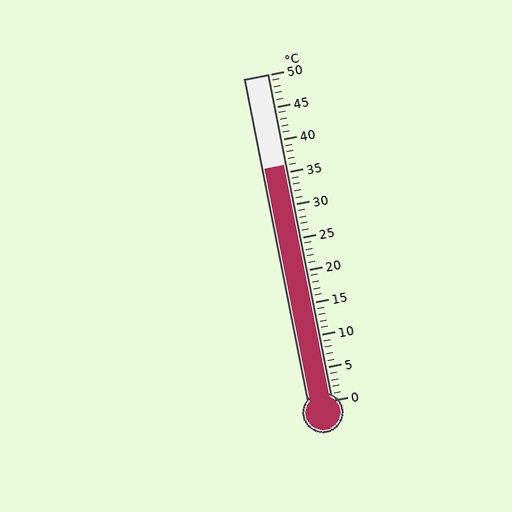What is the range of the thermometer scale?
The thermometer scale ranges from 0°C to 50°C.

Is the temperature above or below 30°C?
The temperature is above 30°C.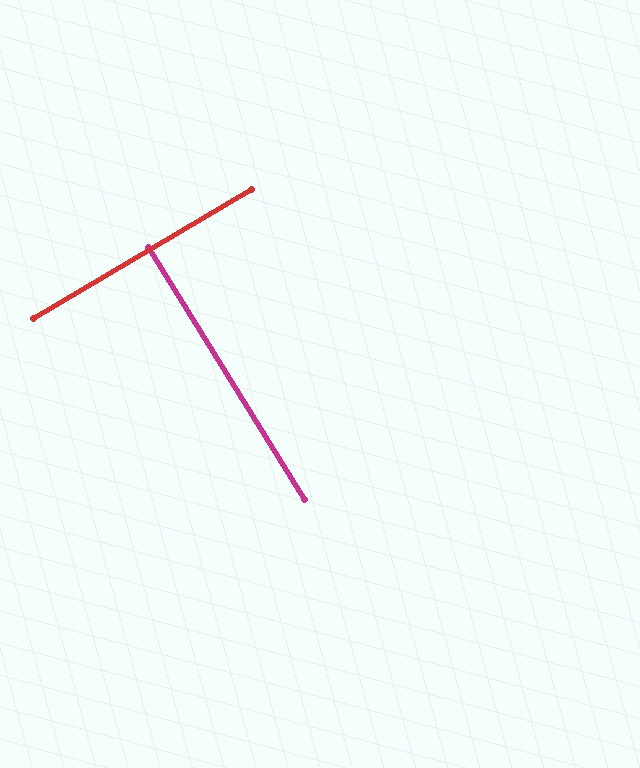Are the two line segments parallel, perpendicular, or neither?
Perpendicular — they meet at approximately 89°.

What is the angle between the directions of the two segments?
Approximately 89 degrees.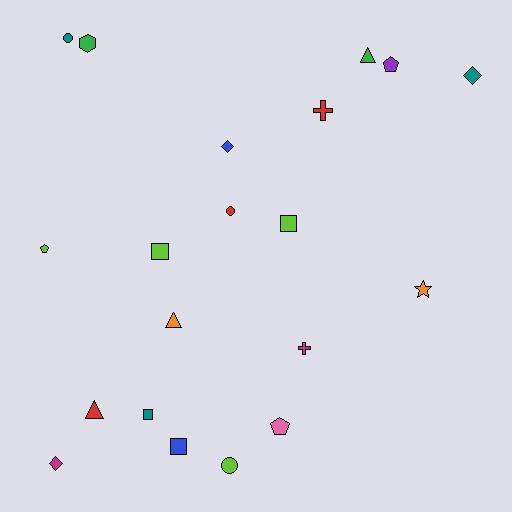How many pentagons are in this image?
There are 3 pentagons.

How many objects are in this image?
There are 20 objects.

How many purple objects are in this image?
There is 1 purple object.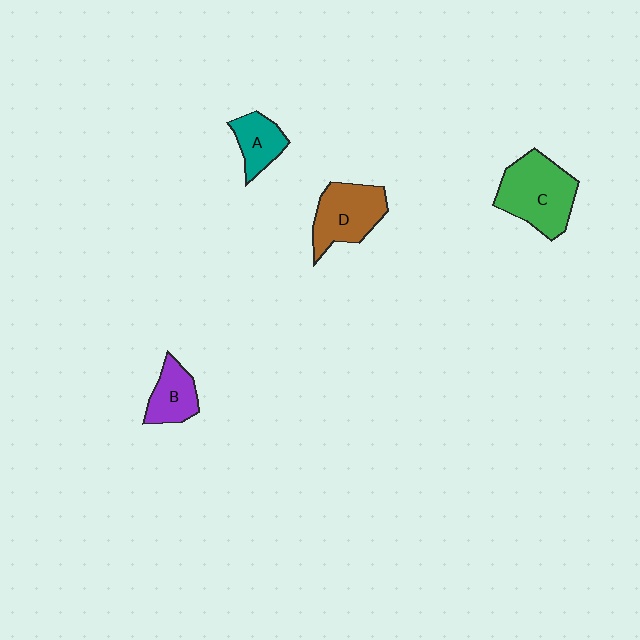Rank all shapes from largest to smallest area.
From largest to smallest: C (green), D (brown), B (purple), A (teal).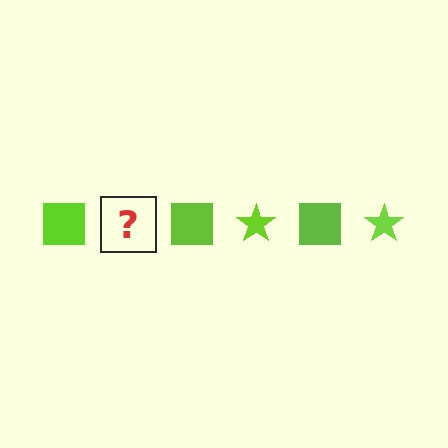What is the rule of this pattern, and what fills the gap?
The rule is that the pattern cycles through square, star shapes in lime. The gap should be filled with a lime star.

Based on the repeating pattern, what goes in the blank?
The blank should be a lime star.